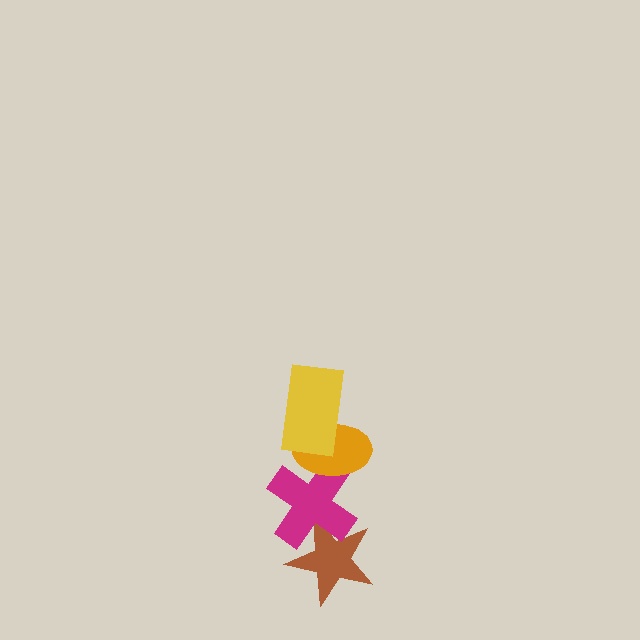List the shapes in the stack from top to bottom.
From top to bottom: the yellow rectangle, the orange ellipse, the magenta cross, the brown star.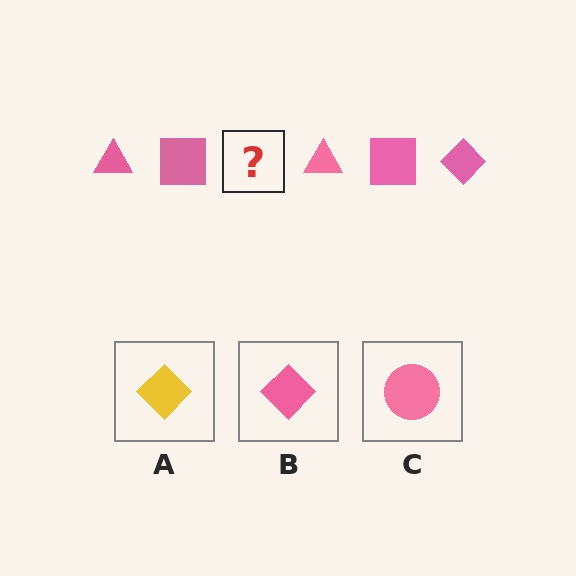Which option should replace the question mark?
Option B.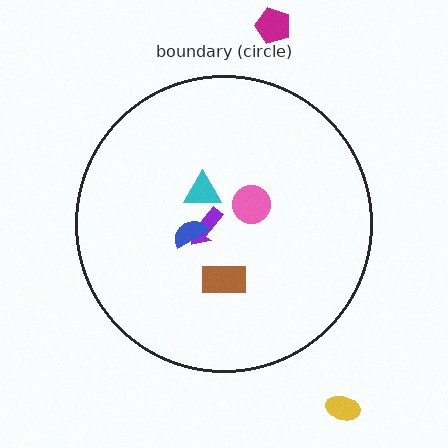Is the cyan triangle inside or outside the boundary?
Inside.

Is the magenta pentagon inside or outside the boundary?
Outside.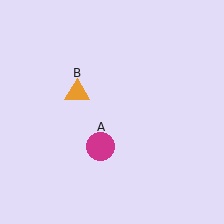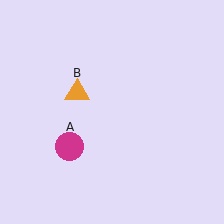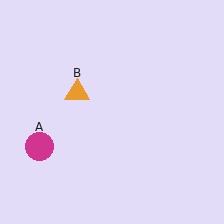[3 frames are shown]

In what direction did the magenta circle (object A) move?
The magenta circle (object A) moved left.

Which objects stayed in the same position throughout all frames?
Orange triangle (object B) remained stationary.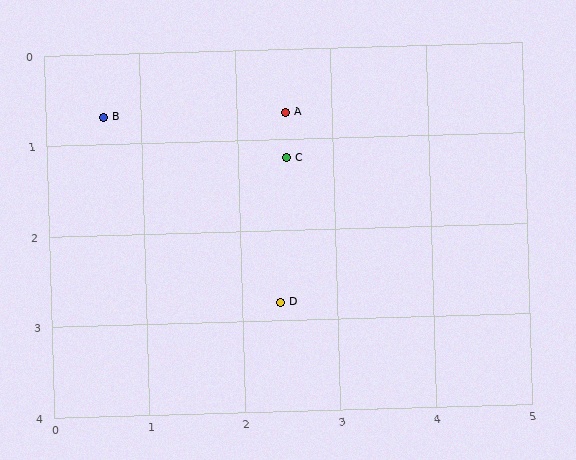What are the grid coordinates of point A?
Point A is at approximately (2.5, 0.7).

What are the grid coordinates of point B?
Point B is at approximately (0.6, 0.7).